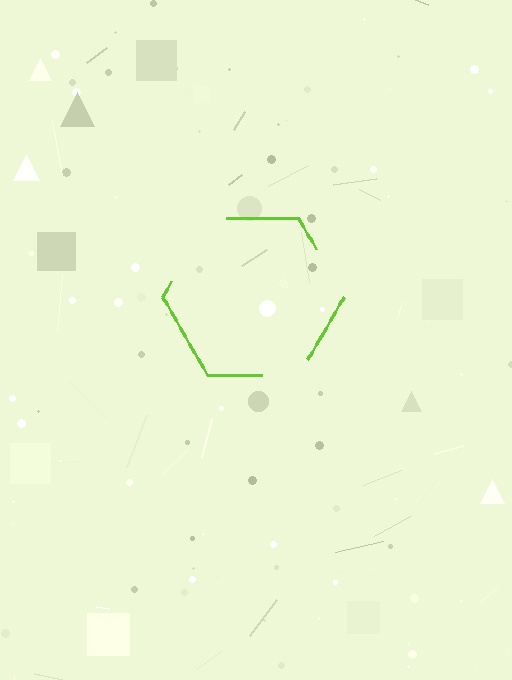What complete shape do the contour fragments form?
The contour fragments form a hexagon.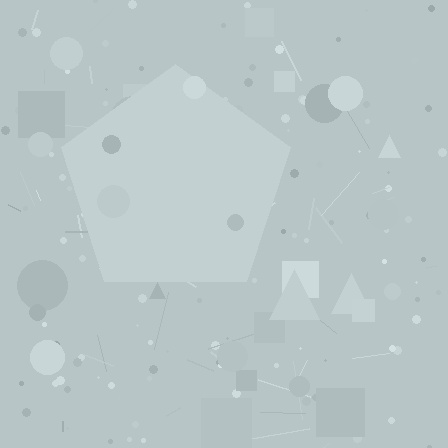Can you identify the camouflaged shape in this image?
The camouflaged shape is a pentagon.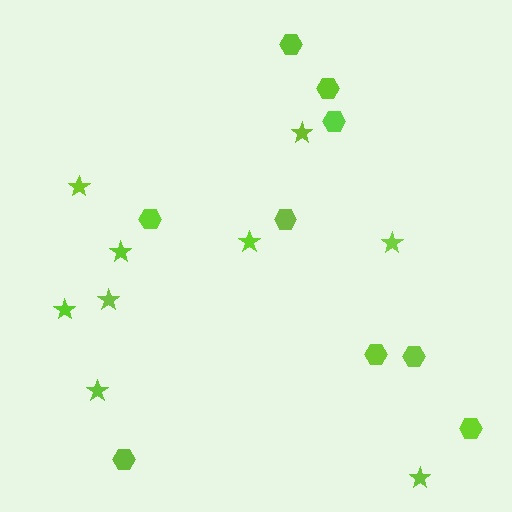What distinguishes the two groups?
There are 2 groups: one group of hexagons (9) and one group of stars (9).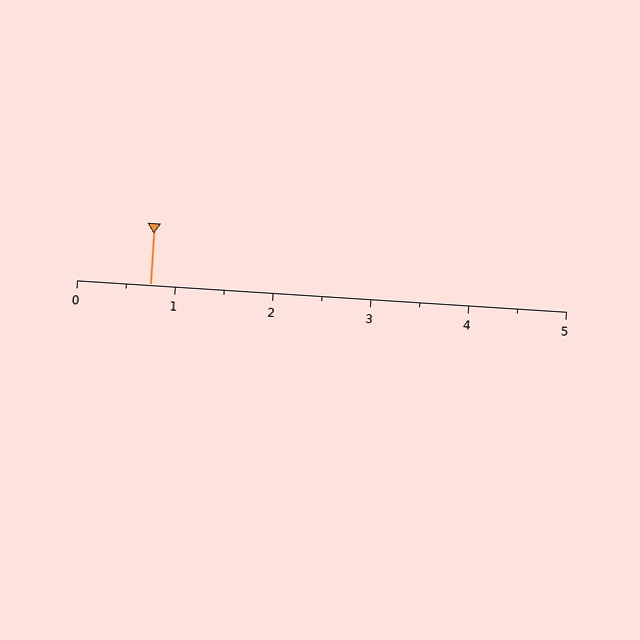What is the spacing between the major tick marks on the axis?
The major ticks are spaced 1 apart.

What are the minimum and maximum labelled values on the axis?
The axis runs from 0 to 5.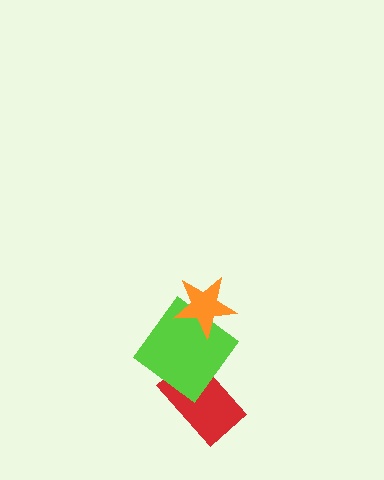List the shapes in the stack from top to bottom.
From top to bottom: the orange star, the lime diamond, the red rectangle.